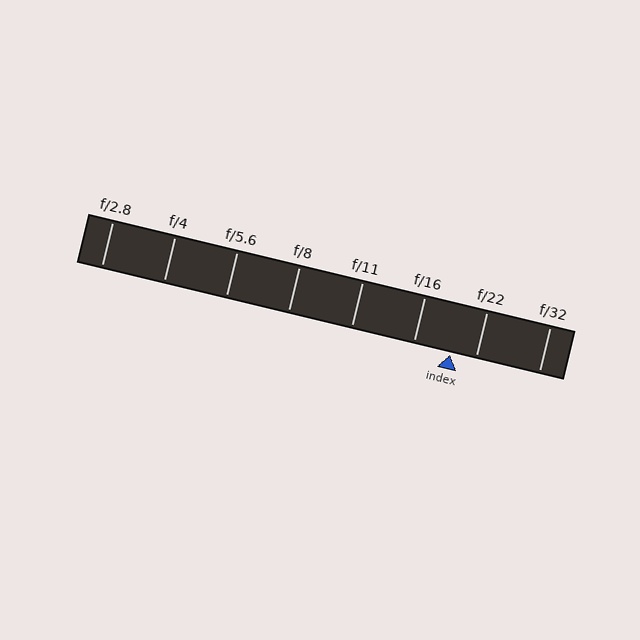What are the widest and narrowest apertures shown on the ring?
The widest aperture shown is f/2.8 and the narrowest is f/32.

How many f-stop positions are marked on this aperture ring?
There are 8 f-stop positions marked.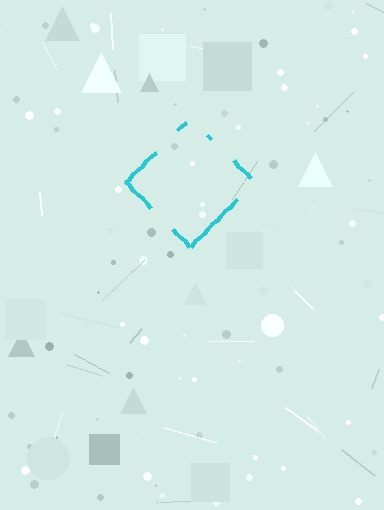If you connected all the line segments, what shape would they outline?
They would outline a diamond.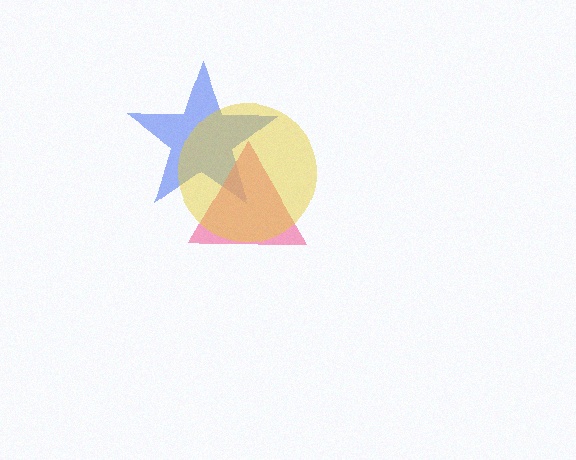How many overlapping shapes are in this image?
There are 3 overlapping shapes in the image.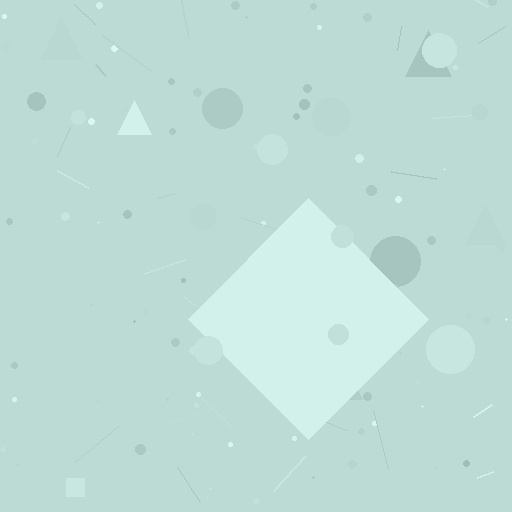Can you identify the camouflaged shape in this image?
The camouflaged shape is a diamond.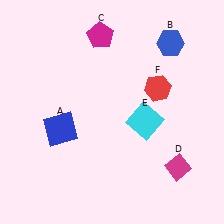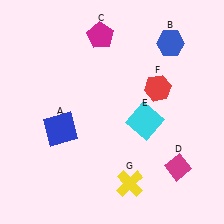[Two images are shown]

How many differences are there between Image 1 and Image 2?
There is 1 difference between the two images.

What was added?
A yellow cross (G) was added in Image 2.